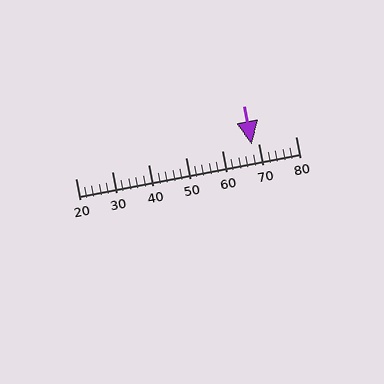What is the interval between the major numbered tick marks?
The major tick marks are spaced 10 units apart.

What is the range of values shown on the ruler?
The ruler shows values from 20 to 80.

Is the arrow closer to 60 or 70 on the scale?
The arrow is closer to 70.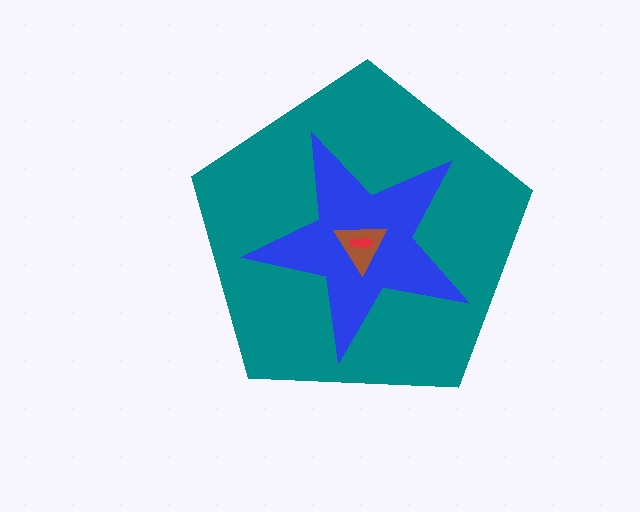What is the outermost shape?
The teal pentagon.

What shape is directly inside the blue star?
The brown triangle.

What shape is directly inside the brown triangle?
The red arrow.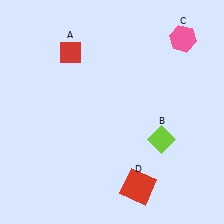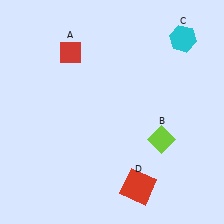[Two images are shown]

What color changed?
The hexagon (C) changed from pink in Image 1 to cyan in Image 2.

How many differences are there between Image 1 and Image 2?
There is 1 difference between the two images.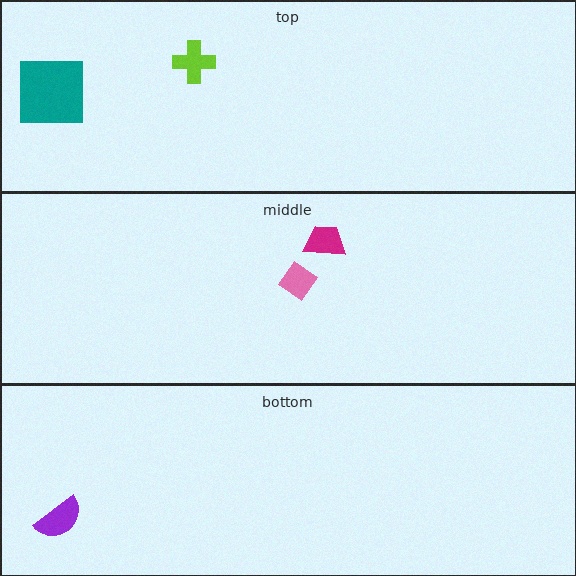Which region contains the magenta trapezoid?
The middle region.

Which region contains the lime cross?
The top region.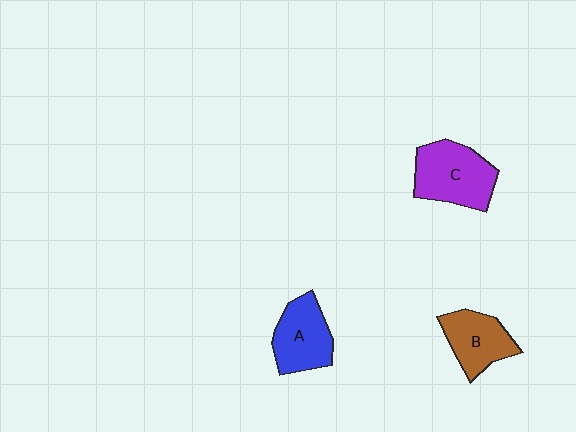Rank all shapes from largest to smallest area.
From largest to smallest: C (purple), A (blue), B (brown).